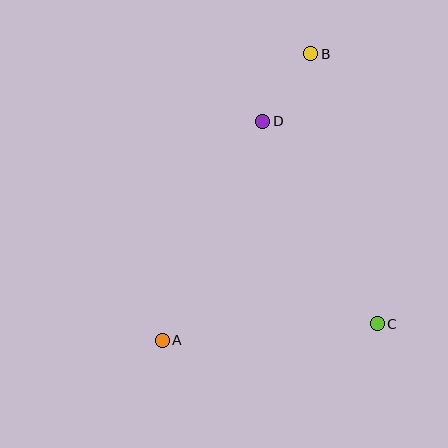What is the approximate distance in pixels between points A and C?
The distance between A and C is approximately 216 pixels.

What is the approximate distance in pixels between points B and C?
The distance between B and C is approximately 278 pixels.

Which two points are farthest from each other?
Points A and B are farthest from each other.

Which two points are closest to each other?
Points B and D are closest to each other.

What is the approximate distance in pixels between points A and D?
The distance between A and D is approximately 241 pixels.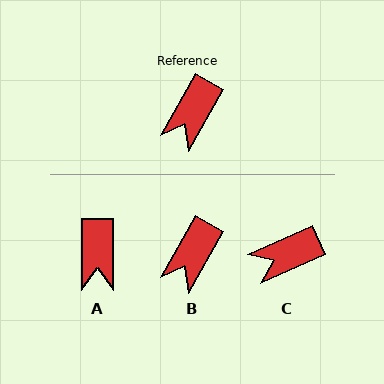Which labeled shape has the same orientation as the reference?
B.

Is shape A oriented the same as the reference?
No, it is off by about 30 degrees.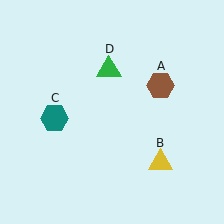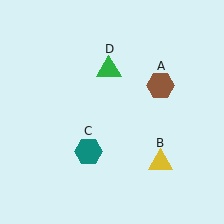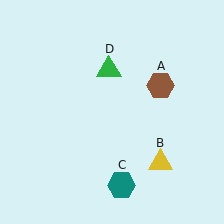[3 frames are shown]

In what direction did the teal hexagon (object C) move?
The teal hexagon (object C) moved down and to the right.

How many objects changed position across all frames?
1 object changed position: teal hexagon (object C).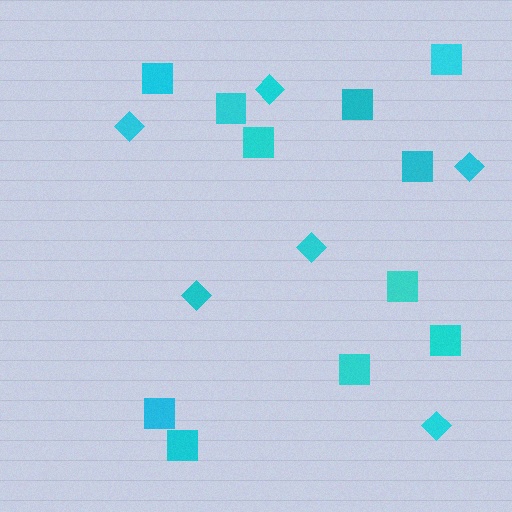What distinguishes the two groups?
There are 2 groups: one group of squares (11) and one group of diamonds (6).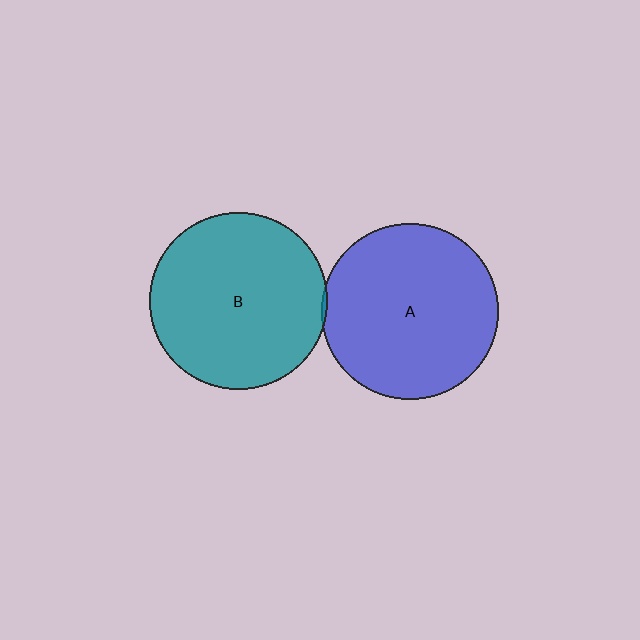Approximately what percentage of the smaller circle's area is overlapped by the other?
Approximately 5%.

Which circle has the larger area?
Circle B (teal).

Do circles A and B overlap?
Yes.